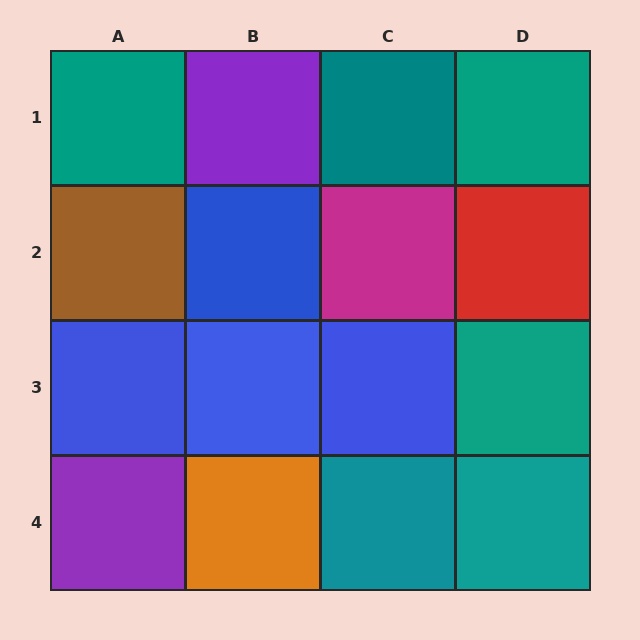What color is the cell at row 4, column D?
Teal.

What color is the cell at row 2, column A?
Brown.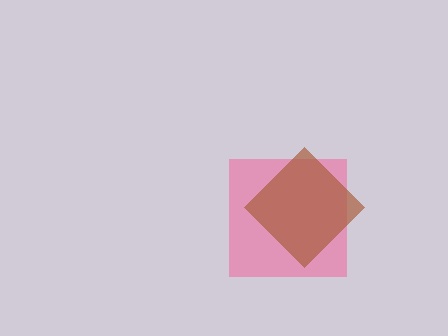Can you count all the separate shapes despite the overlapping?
Yes, there are 2 separate shapes.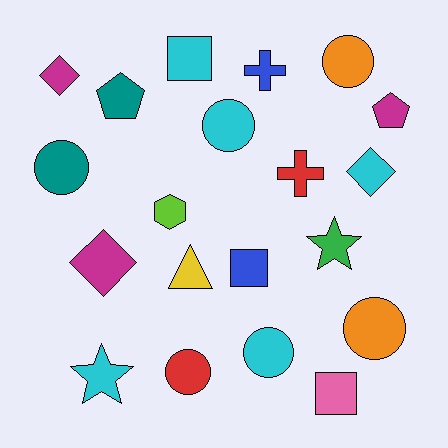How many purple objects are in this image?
There are no purple objects.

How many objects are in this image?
There are 20 objects.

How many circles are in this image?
There are 6 circles.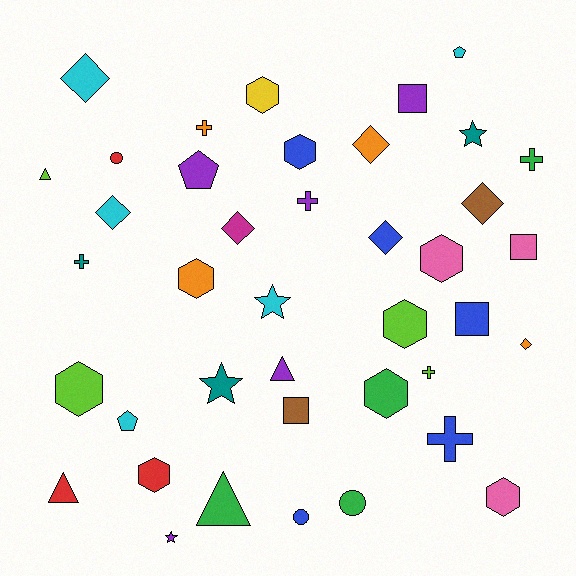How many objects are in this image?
There are 40 objects.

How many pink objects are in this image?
There are 3 pink objects.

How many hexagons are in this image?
There are 9 hexagons.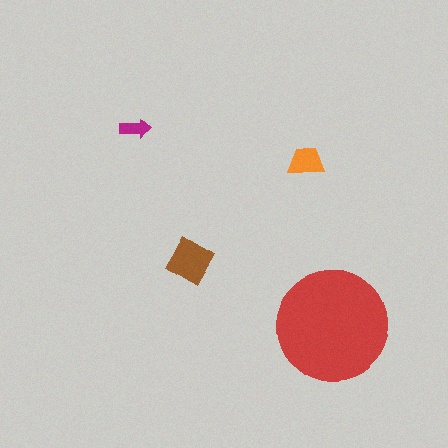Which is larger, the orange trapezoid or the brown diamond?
The brown diamond.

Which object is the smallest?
The magenta arrow.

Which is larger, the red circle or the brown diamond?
The red circle.